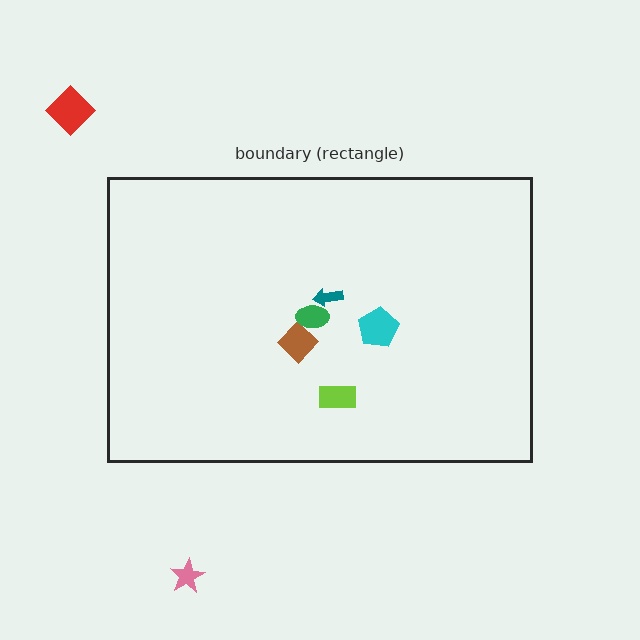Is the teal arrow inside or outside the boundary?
Inside.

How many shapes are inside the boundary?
5 inside, 2 outside.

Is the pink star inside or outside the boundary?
Outside.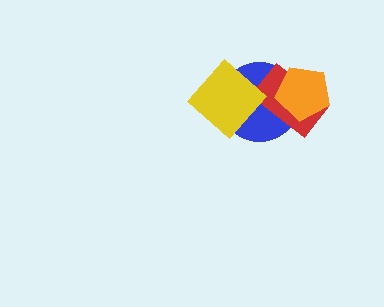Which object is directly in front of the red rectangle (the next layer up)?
The orange pentagon is directly in front of the red rectangle.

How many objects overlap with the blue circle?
3 objects overlap with the blue circle.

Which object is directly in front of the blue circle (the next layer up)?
The red rectangle is directly in front of the blue circle.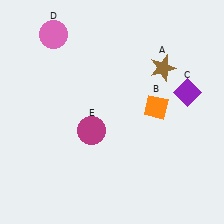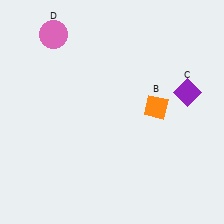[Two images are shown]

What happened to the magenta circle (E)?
The magenta circle (E) was removed in Image 2. It was in the bottom-left area of Image 1.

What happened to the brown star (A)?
The brown star (A) was removed in Image 2. It was in the top-right area of Image 1.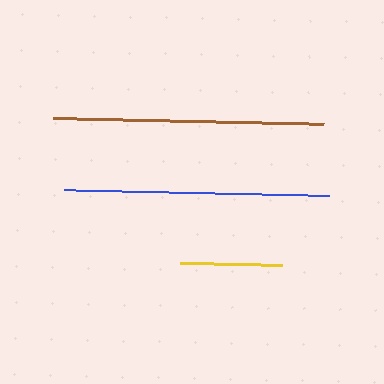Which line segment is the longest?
The brown line is the longest at approximately 271 pixels.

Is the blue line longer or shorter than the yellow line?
The blue line is longer than the yellow line.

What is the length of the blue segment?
The blue segment is approximately 265 pixels long.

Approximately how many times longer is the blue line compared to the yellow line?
The blue line is approximately 2.6 times the length of the yellow line.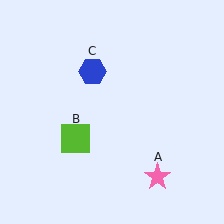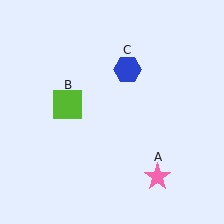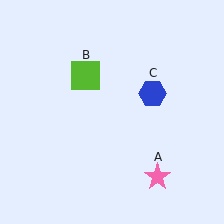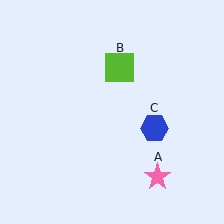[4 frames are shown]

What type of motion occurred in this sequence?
The lime square (object B), blue hexagon (object C) rotated clockwise around the center of the scene.